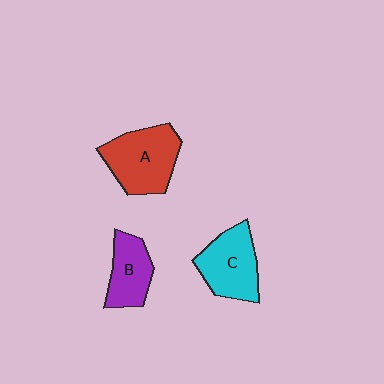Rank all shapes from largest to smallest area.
From largest to smallest: A (red), C (cyan), B (purple).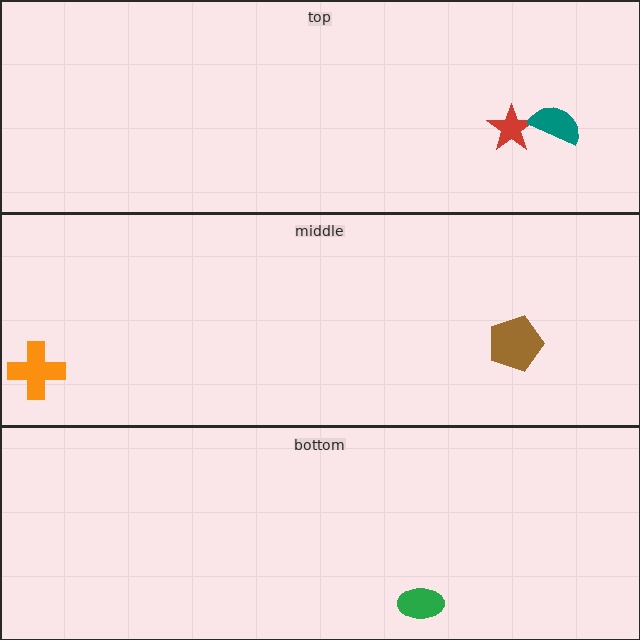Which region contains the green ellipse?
The bottom region.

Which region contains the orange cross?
The middle region.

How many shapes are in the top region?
2.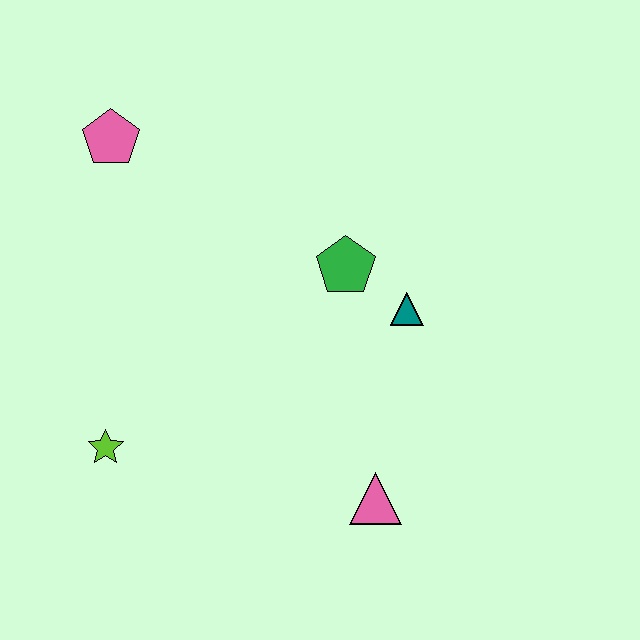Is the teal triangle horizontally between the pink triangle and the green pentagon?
No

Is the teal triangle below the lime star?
No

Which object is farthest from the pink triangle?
The pink pentagon is farthest from the pink triangle.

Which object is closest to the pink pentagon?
The green pentagon is closest to the pink pentagon.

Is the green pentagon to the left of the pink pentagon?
No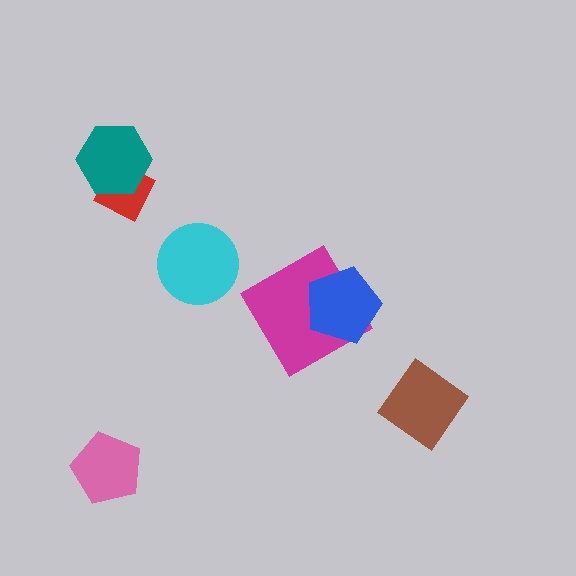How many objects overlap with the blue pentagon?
1 object overlaps with the blue pentagon.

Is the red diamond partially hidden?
Yes, it is partially covered by another shape.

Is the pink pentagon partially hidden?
No, no other shape covers it.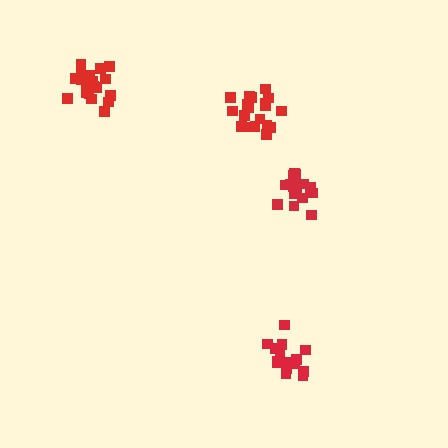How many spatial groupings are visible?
There are 4 spatial groupings.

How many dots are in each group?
Group 1: 20 dots, Group 2: 16 dots, Group 3: 17 dots, Group 4: 20 dots (73 total).